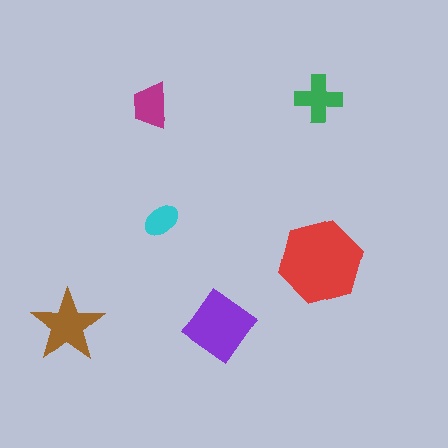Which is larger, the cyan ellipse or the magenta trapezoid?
The magenta trapezoid.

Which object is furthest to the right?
The red hexagon is rightmost.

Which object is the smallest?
The cyan ellipse.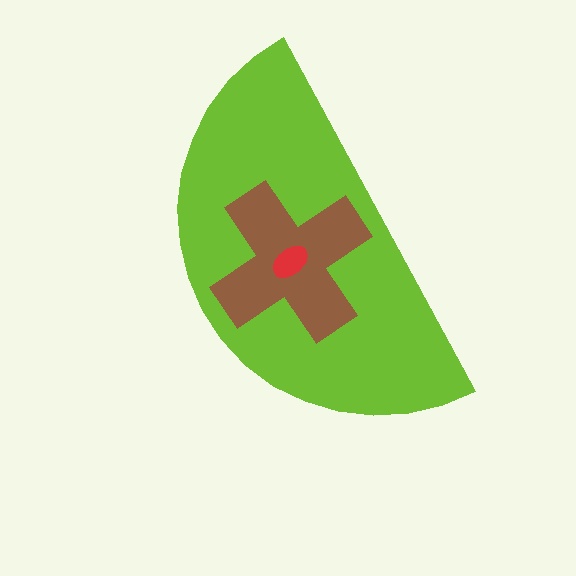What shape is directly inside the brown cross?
The red ellipse.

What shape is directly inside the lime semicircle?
The brown cross.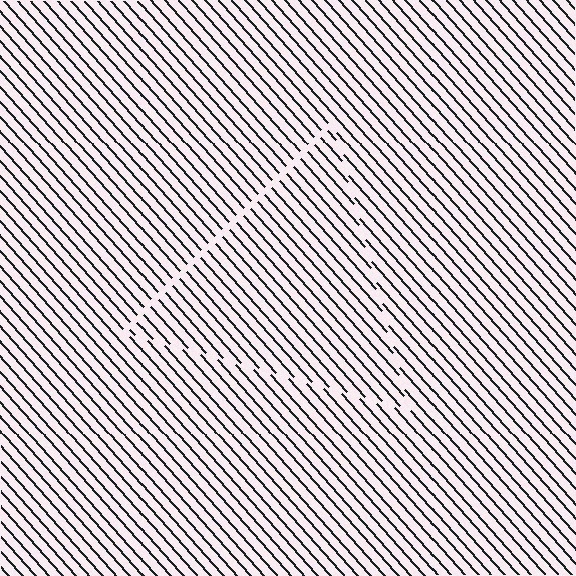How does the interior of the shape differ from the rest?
The interior of the shape contains the same grating, shifted by half a period — the contour is defined by the phase discontinuity where line-ends from the inner and outer gratings abut.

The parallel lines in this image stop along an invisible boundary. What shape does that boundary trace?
An illusory triangle. The interior of the shape contains the same grating, shifted by half a period — the contour is defined by the phase discontinuity where line-ends from the inner and outer gratings abut.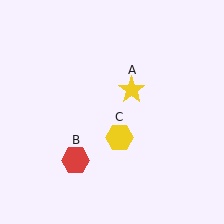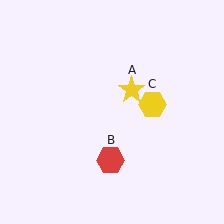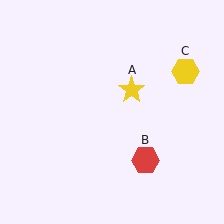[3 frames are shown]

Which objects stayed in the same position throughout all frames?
Yellow star (object A) remained stationary.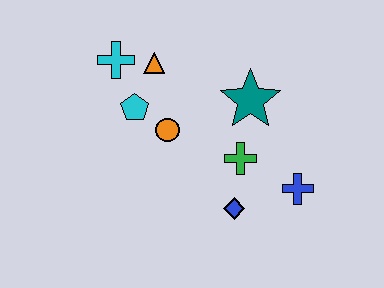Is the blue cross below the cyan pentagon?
Yes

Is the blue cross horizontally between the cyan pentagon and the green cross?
No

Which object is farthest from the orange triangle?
The blue cross is farthest from the orange triangle.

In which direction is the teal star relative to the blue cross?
The teal star is above the blue cross.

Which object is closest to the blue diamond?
The green cross is closest to the blue diamond.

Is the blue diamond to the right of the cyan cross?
Yes